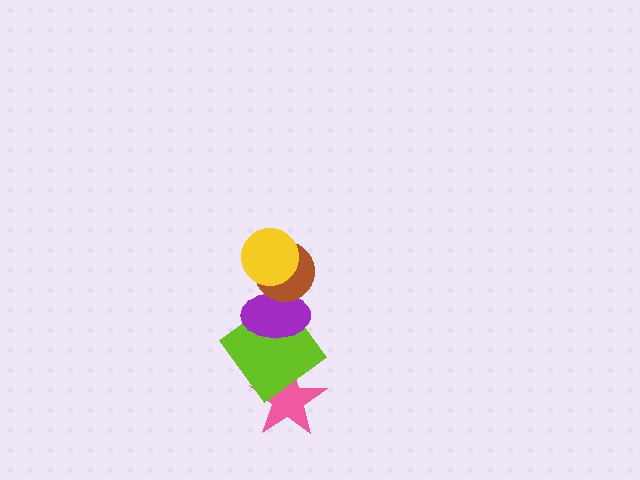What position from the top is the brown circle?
The brown circle is 2nd from the top.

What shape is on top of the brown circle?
The yellow circle is on top of the brown circle.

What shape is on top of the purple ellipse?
The brown circle is on top of the purple ellipse.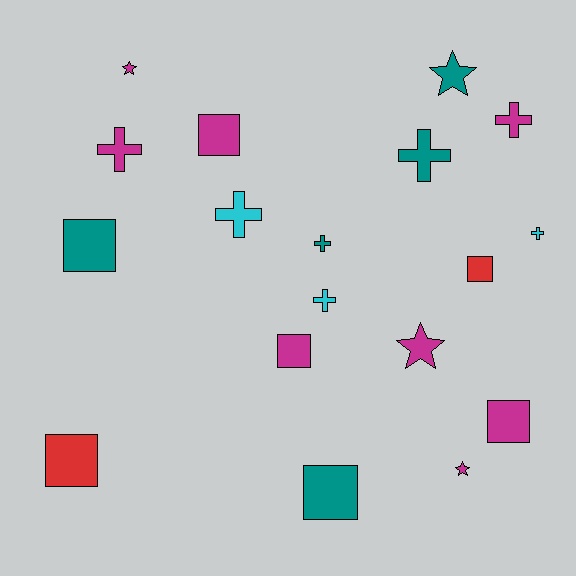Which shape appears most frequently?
Square, with 7 objects.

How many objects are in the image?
There are 18 objects.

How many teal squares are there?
There are 2 teal squares.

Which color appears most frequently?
Magenta, with 8 objects.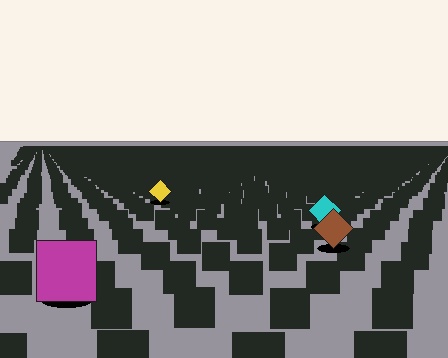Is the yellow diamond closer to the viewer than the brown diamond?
No. The brown diamond is closer — you can tell from the texture gradient: the ground texture is coarser near it.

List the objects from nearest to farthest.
From nearest to farthest: the magenta square, the brown diamond, the cyan diamond, the yellow diamond.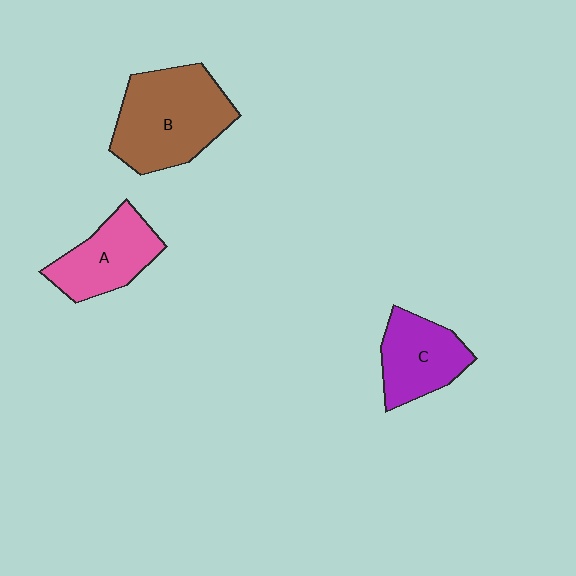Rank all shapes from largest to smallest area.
From largest to smallest: B (brown), A (pink), C (purple).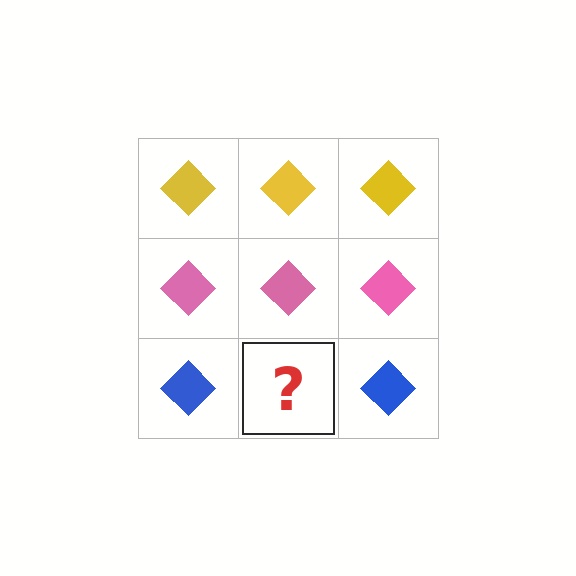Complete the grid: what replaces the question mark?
The question mark should be replaced with a blue diamond.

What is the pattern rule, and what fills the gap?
The rule is that each row has a consistent color. The gap should be filled with a blue diamond.